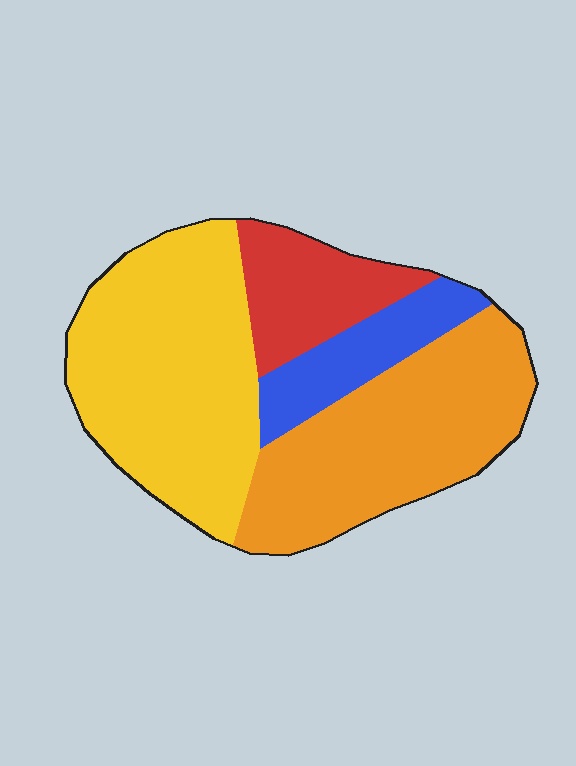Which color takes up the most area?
Yellow, at roughly 40%.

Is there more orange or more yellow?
Yellow.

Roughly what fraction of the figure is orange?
Orange covers about 35% of the figure.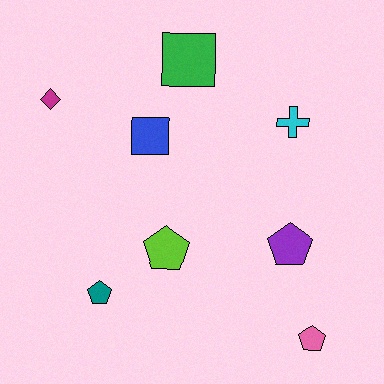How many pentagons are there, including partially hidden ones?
There are 4 pentagons.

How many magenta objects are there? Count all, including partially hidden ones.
There is 1 magenta object.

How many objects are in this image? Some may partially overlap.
There are 8 objects.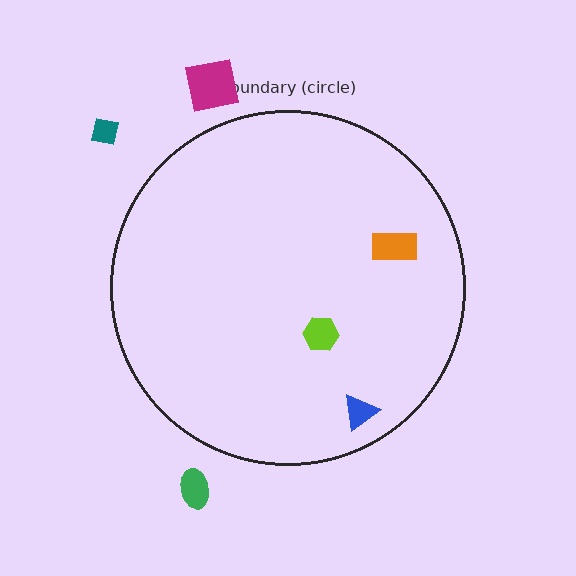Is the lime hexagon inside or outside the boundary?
Inside.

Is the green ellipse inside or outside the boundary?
Outside.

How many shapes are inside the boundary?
3 inside, 3 outside.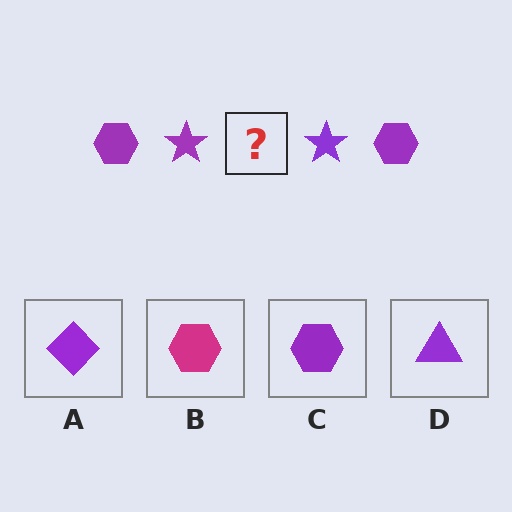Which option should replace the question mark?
Option C.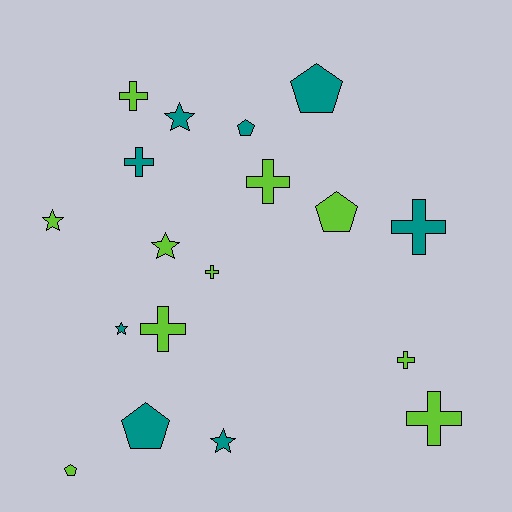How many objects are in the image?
There are 18 objects.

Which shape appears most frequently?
Cross, with 8 objects.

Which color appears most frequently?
Lime, with 10 objects.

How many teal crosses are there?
There are 2 teal crosses.